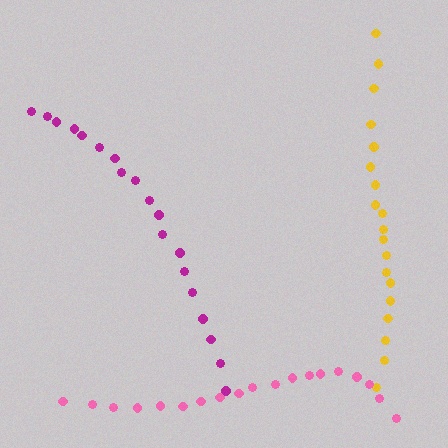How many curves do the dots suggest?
There are 3 distinct paths.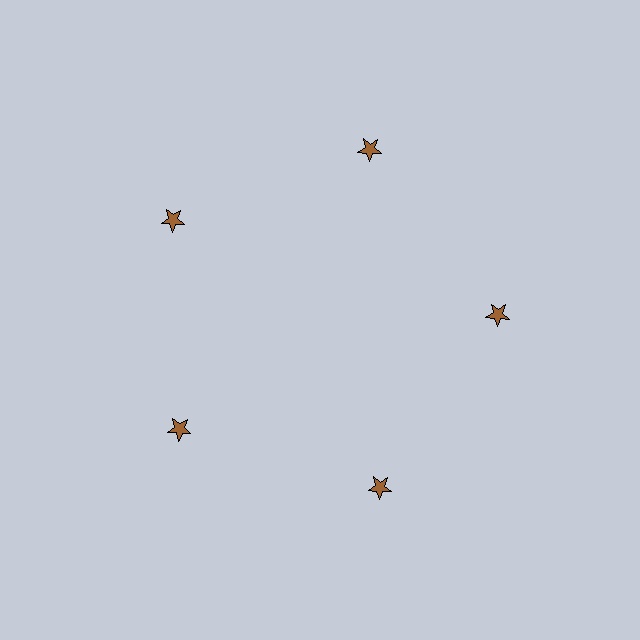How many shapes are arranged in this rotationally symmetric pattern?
There are 5 shapes, arranged in 5 groups of 1.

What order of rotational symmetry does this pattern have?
This pattern has 5-fold rotational symmetry.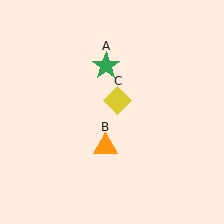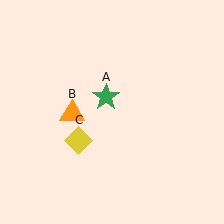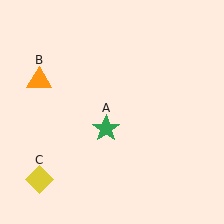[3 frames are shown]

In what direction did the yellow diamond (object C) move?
The yellow diamond (object C) moved down and to the left.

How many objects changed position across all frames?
3 objects changed position: green star (object A), orange triangle (object B), yellow diamond (object C).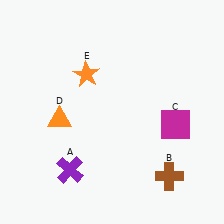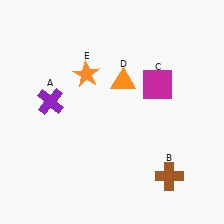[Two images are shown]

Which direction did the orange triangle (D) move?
The orange triangle (D) moved right.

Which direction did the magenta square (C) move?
The magenta square (C) moved up.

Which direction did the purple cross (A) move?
The purple cross (A) moved up.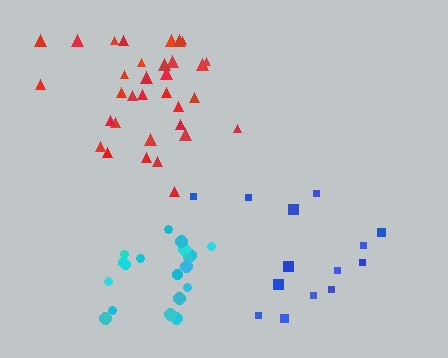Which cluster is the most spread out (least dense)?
Blue.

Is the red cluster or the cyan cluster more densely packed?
Cyan.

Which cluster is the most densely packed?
Cyan.